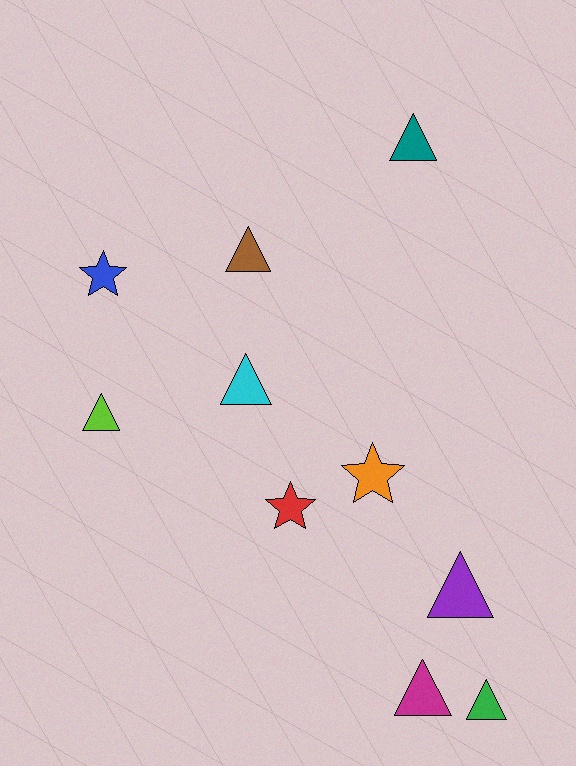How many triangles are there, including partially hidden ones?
There are 7 triangles.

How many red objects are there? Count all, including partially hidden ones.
There is 1 red object.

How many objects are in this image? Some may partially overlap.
There are 10 objects.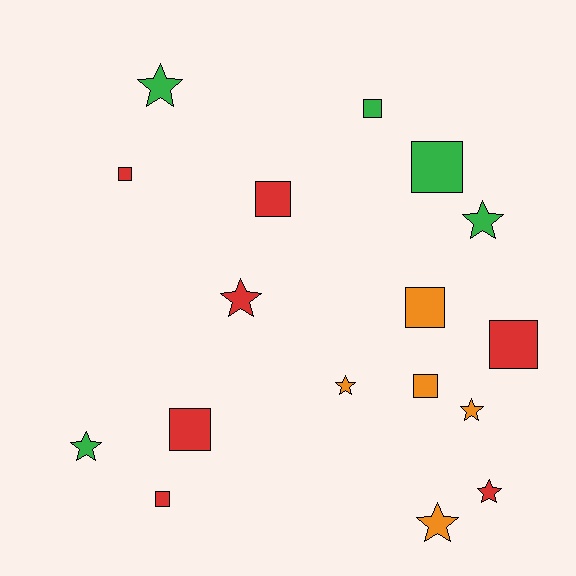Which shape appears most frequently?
Square, with 9 objects.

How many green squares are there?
There are 2 green squares.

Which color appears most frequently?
Red, with 7 objects.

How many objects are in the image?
There are 17 objects.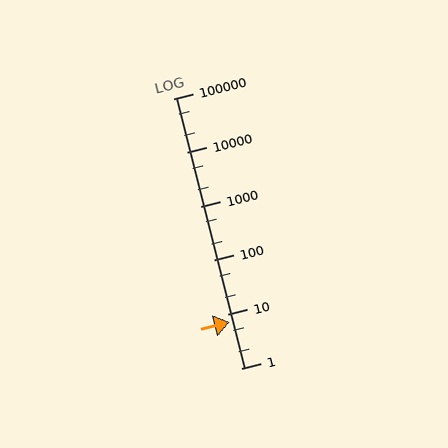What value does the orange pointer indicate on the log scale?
The pointer indicates approximately 7.2.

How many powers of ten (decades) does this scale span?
The scale spans 5 decades, from 1 to 100000.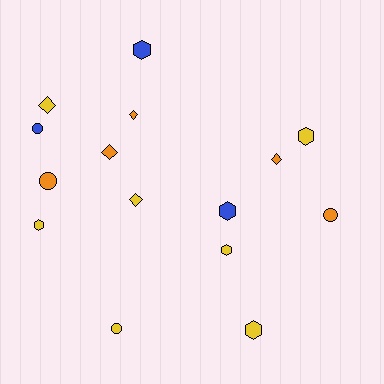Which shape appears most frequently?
Hexagon, with 6 objects.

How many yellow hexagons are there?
There are 4 yellow hexagons.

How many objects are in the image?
There are 15 objects.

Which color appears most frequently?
Yellow, with 7 objects.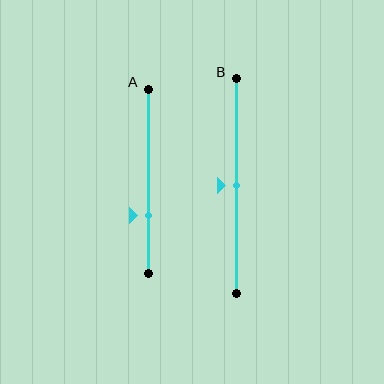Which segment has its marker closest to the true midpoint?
Segment B has its marker closest to the true midpoint.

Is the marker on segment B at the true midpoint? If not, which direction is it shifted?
Yes, the marker on segment B is at the true midpoint.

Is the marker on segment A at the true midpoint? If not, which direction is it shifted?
No, the marker on segment A is shifted downward by about 19% of the segment length.